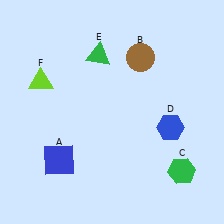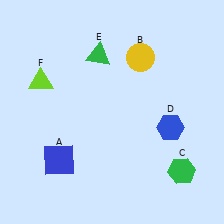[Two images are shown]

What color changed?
The circle (B) changed from brown in Image 1 to yellow in Image 2.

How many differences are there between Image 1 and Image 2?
There is 1 difference between the two images.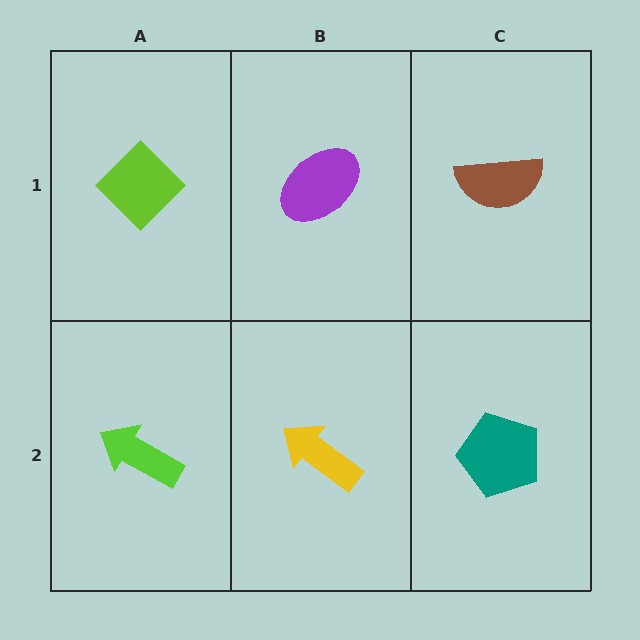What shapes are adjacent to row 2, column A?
A lime diamond (row 1, column A), a yellow arrow (row 2, column B).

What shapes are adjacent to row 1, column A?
A lime arrow (row 2, column A), a purple ellipse (row 1, column B).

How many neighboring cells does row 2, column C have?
2.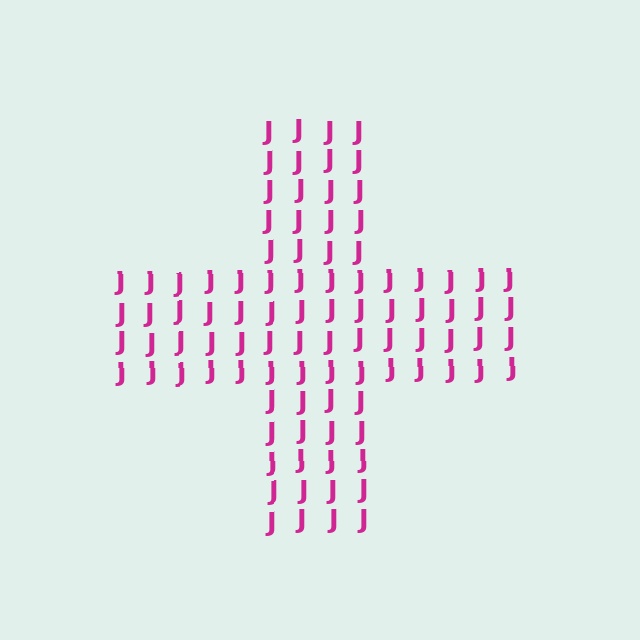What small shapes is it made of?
It is made of small letter J's.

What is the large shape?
The large shape is a cross.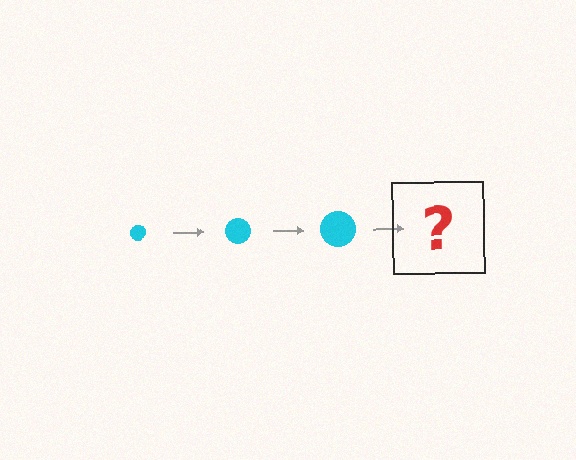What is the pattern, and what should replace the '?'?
The pattern is that the circle gets progressively larger each step. The '?' should be a cyan circle, larger than the previous one.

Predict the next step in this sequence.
The next step is a cyan circle, larger than the previous one.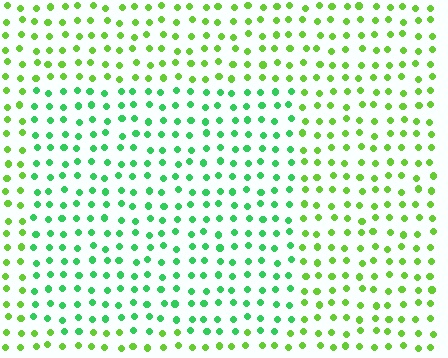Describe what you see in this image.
The image is filled with small lime elements in a uniform arrangement. A rectangle-shaped region is visible where the elements are tinted to a slightly different hue, forming a subtle color boundary.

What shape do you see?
I see a rectangle.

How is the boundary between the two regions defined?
The boundary is defined purely by a slight shift in hue (about 36 degrees). Spacing, size, and orientation are identical on both sides.